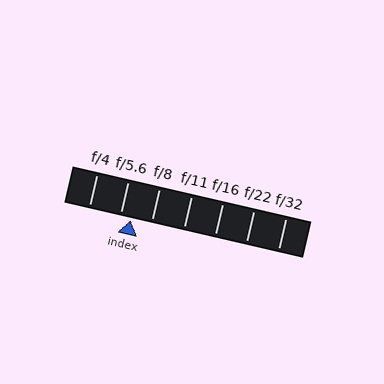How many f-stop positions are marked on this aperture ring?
There are 7 f-stop positions marked.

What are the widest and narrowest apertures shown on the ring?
The widest aperture shown is f/4 and the narrowest is f/32.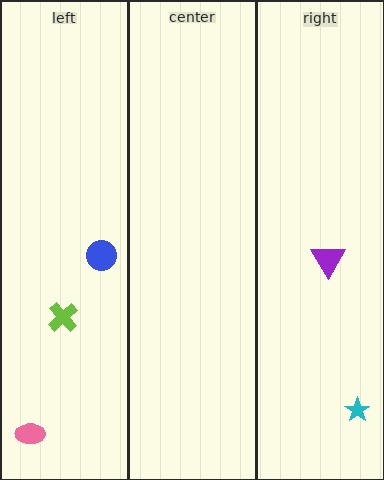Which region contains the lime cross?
The left region.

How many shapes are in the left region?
3.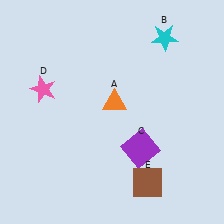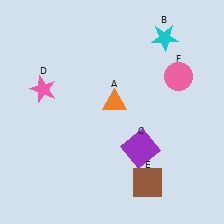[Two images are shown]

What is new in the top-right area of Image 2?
A pink circle (F) was added in the top-right area of Image 2.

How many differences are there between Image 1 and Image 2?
There is 1 difference between the two images.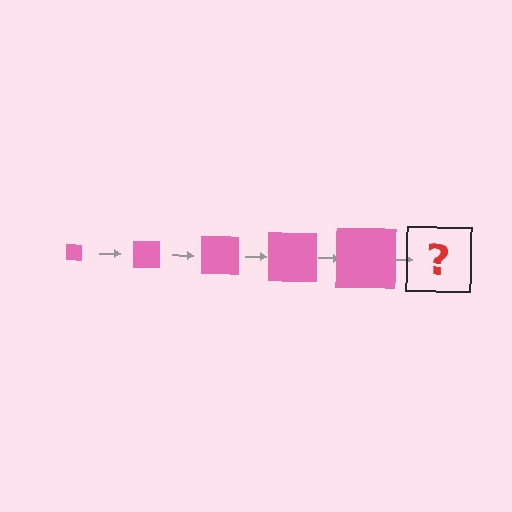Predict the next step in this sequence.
The next step is a pink square, larger than the previous one.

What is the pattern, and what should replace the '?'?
The pattern is that the square gets progressively larger each step. The '?' should be a pink square, larger than the previous one.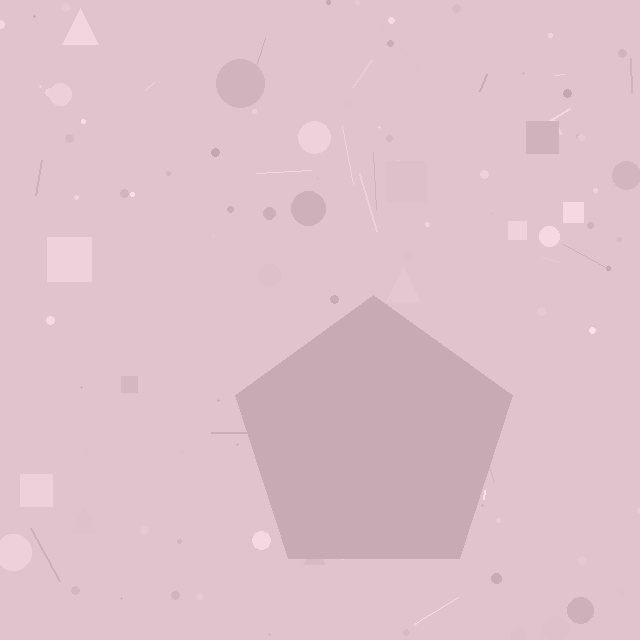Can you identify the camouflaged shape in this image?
The camouflaged shape is a pentagon.